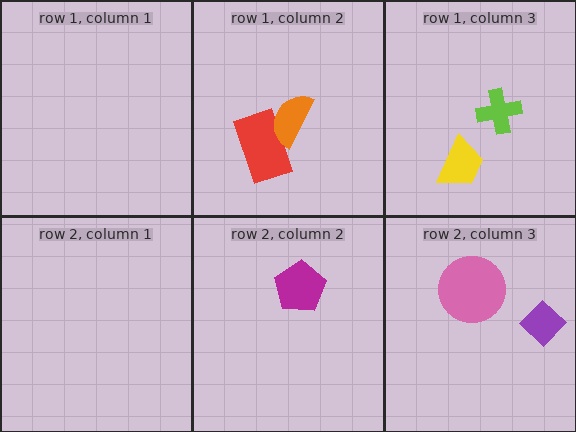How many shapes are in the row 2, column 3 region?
2.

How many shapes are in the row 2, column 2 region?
1.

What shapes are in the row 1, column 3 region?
The yellow trapezoid, the lime cross.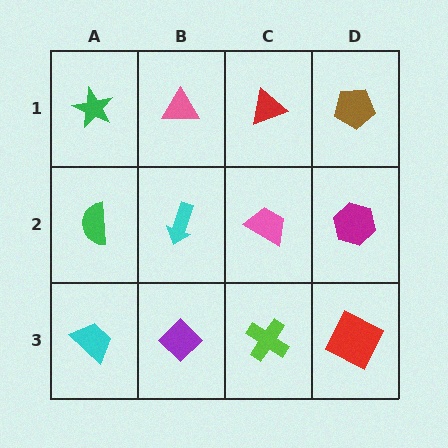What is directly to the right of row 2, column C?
A magenta hexagon.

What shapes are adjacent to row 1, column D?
A magenta hexagon (row 2, column D), a red triangle (row 1, column C).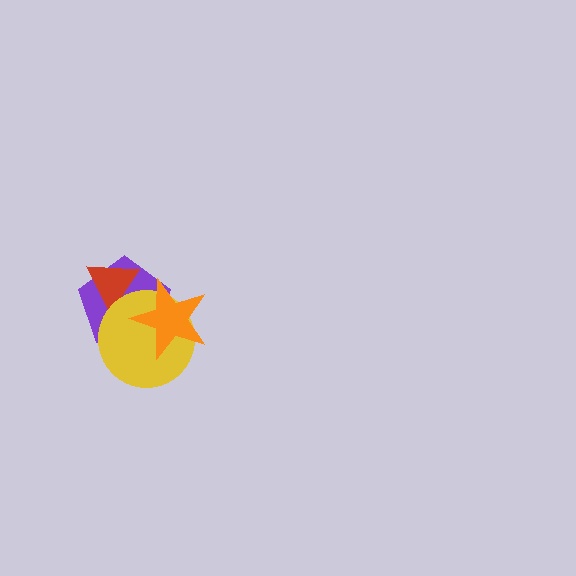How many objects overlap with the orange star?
2 objects overlap with the orange star.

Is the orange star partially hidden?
No, no other shape covers it.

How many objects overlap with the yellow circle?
3 objects overlap with the yellow circle.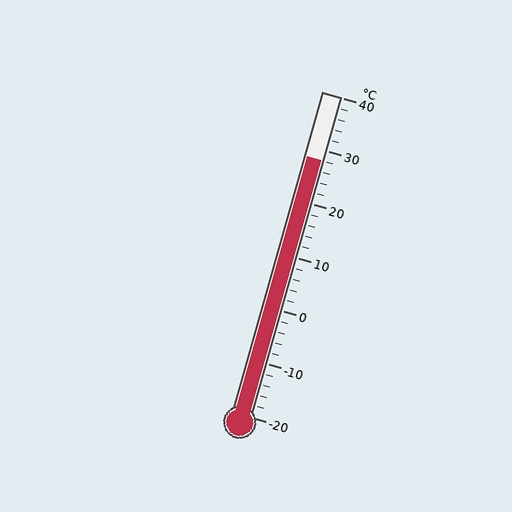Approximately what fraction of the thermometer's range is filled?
The thermometer is filled to approximately 80% of its range.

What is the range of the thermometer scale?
The thermometer scale ranges from -20°C to 40°C.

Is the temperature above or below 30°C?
The temperature is below 30°C.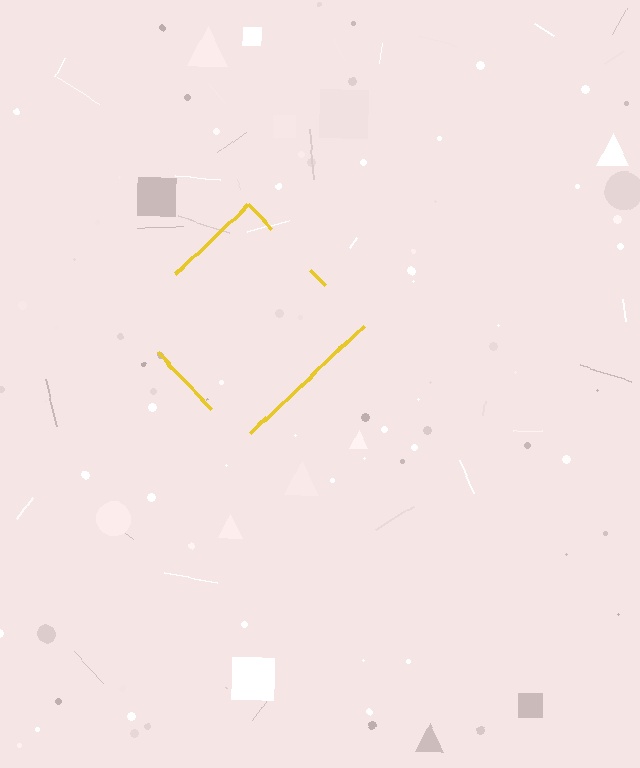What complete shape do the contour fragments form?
The contour fragments form a diamond.